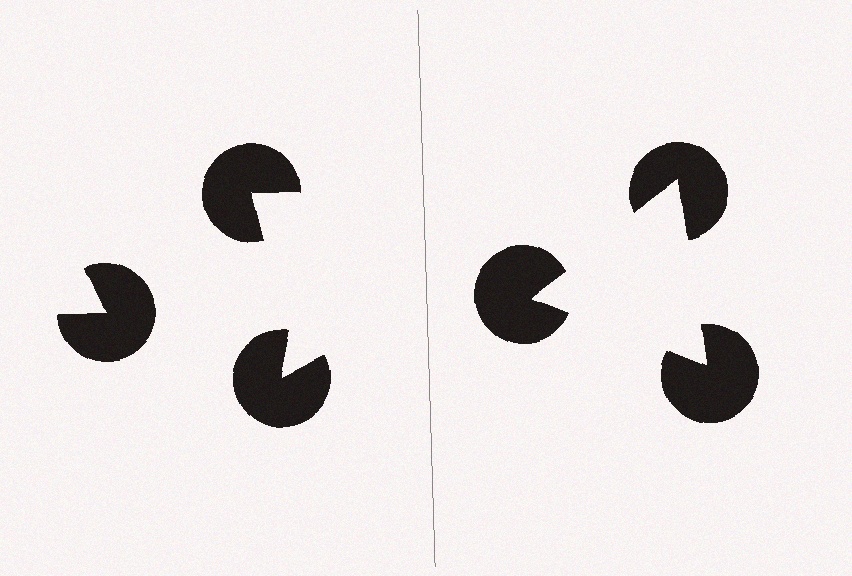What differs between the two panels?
The pac-man discs are positioned identically on both sides; only the wedge orientations differ. On the right they align to a triangle; on the left they are misaligned.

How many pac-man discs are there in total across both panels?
6 — 3 on each side.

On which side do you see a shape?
An illusory triangle appears on the right side. On the left side the wedge cuts are rotated, so no coherent shape forms.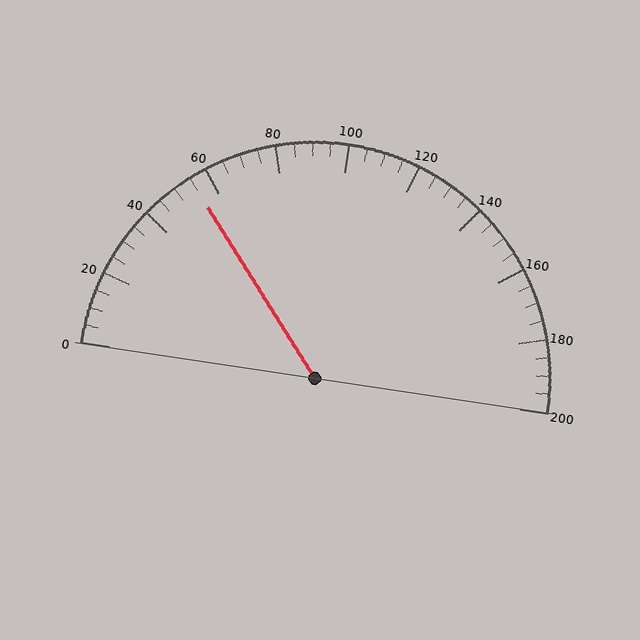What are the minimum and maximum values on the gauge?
The gauge ranges from 0 to 200.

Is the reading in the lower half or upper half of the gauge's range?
The reading is in the lower half of the range (0 to 200).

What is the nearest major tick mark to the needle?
The nearest major tick mark is 60.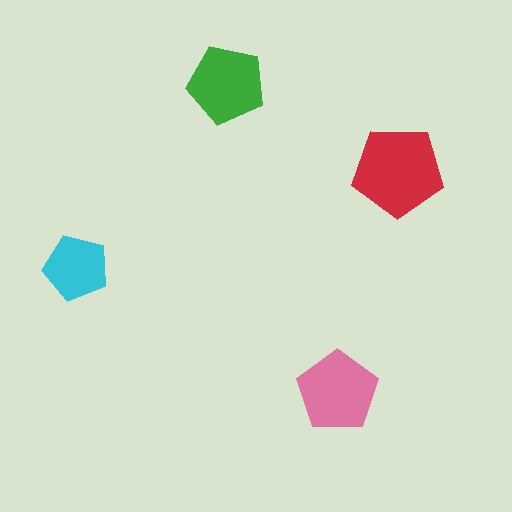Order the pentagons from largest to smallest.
the red one, the pink one, the green one, the cyan one.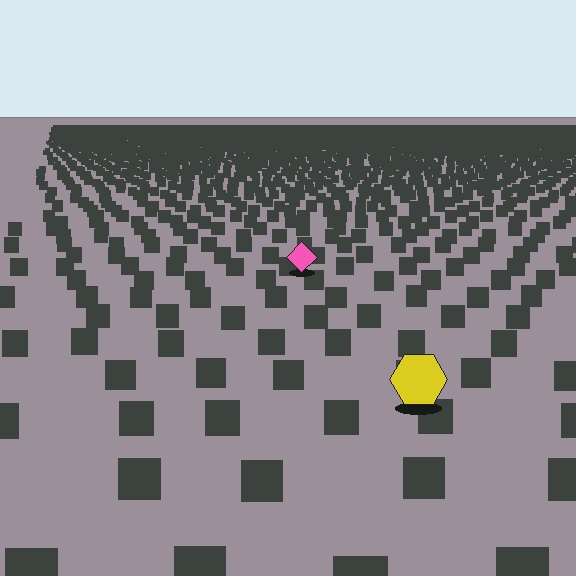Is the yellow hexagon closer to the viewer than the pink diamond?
Yes. The yellow hexagon is closer — you can tell from the texture gradient: the ground texture is coarser near it.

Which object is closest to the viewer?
The yellow hexagon is closest. The texture marks near it are larger and more spread out.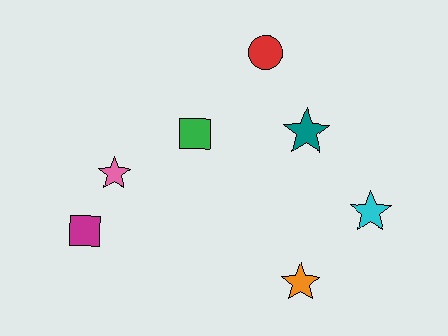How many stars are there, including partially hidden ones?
There are 4 stars.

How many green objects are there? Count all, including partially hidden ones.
There is 1 green object.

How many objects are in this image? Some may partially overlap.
There are 7 objects.